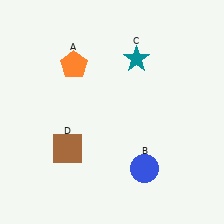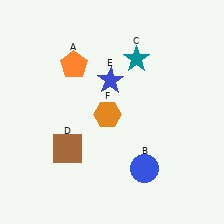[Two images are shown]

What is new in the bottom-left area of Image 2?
An orange hexagon (F) was added in the bottom-left area of Image 2.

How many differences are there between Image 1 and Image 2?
There are 2 differences between the two images.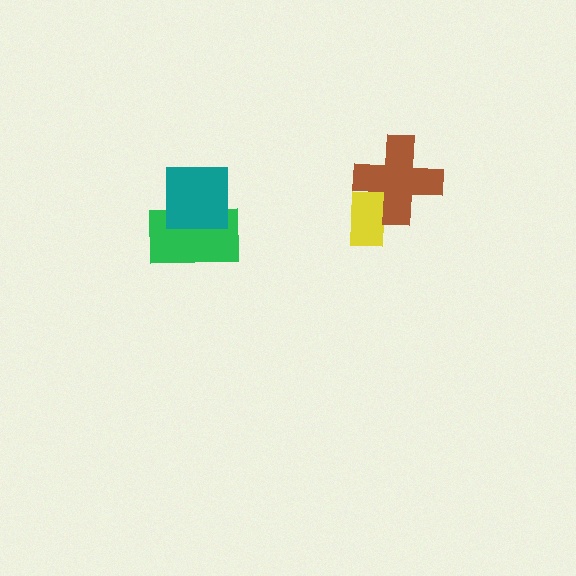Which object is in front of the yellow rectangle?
The brown cross is in front of the yellow rectangle.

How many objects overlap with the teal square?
1 object overlaps with the teal square.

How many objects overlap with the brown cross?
1 object overlaps with the brown cross.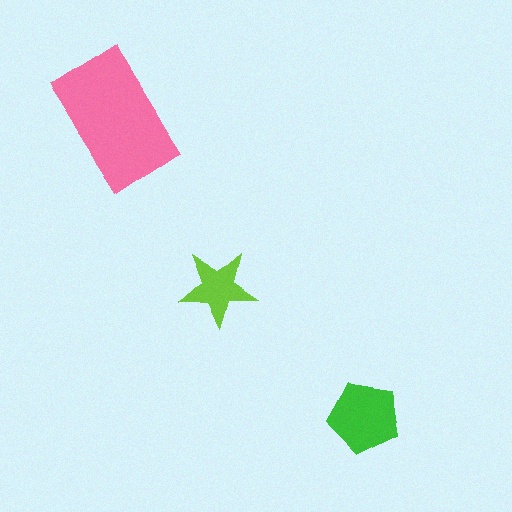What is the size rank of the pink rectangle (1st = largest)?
1st.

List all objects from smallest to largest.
The lime star, the green pentagon, the pink rectangle.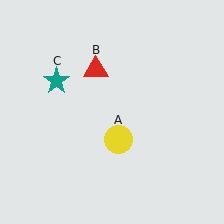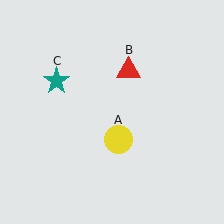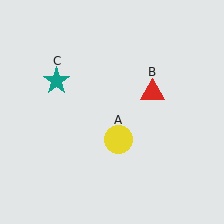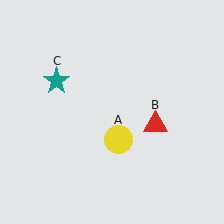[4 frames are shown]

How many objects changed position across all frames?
1 object changed position: red triangle (object B).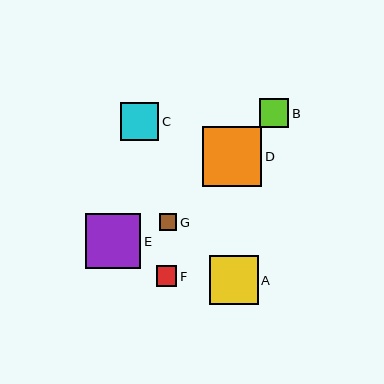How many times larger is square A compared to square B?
Square A is approximately 1.7 times the size of square B.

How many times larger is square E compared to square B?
Square E is approximately 1.9 times the size of square B.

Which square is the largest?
Square D is the largest with a size of approximately 59 pixels.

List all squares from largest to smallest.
From largest to smallest: D, E, A, C, B, F, G.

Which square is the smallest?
Square G is the smallest with a size of approximately 17 pixels.